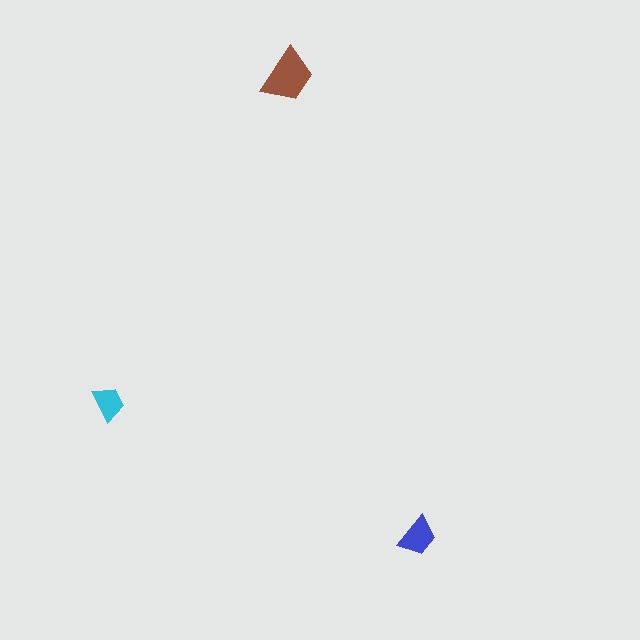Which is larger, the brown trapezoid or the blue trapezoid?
The brown one.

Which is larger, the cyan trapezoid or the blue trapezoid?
The blue one.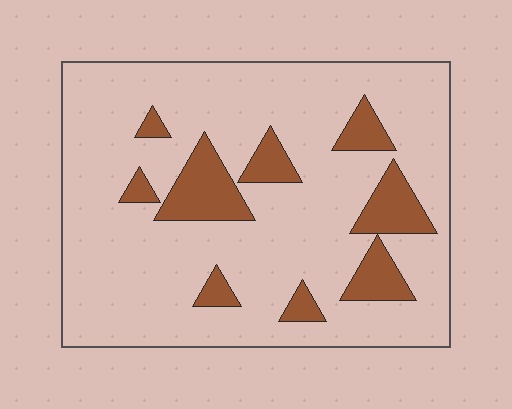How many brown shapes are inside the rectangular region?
9.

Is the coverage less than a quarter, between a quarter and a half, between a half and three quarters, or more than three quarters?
Less than a quarter.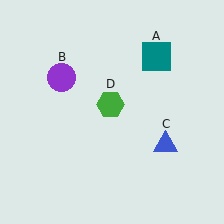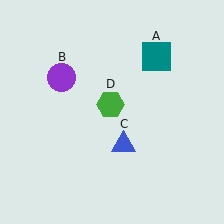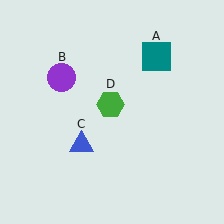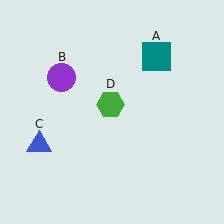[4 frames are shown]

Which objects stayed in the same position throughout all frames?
Teal square (object A) and purple circle (object B) and green hexagon (object D) remained stationary.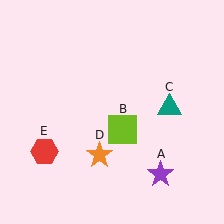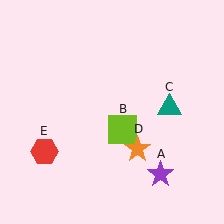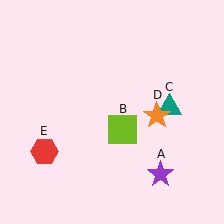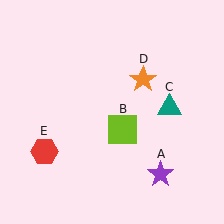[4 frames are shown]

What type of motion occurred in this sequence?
The orange star (object D) rotated counterclockwise around the center of the scene.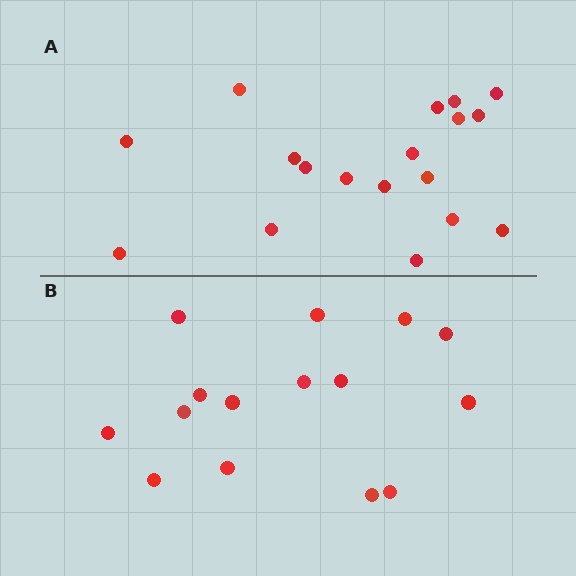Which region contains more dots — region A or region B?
Region A (the top region) has more dots.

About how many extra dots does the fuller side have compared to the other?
Region A has just a few more — roughly 2 or 3 more dots than region B.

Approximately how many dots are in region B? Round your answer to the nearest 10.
About 20 dots. (The exact count is 15, which rounds to 20.)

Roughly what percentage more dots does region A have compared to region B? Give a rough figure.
About 20% more.